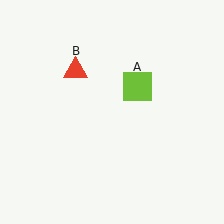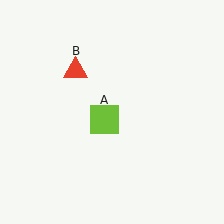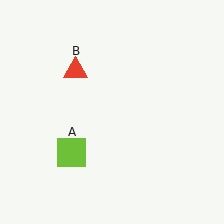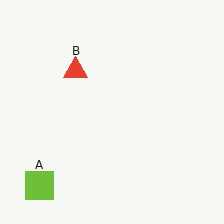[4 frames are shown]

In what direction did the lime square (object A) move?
The lime square (object A) moved down and to the left.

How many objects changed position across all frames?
1 object changed position: lime square (object A).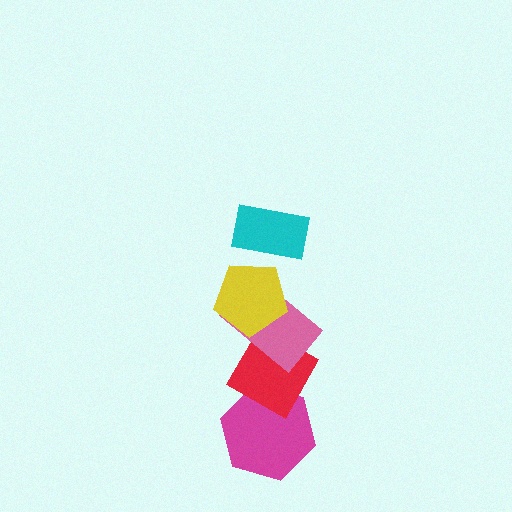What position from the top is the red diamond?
The red diamond is 4th from the top.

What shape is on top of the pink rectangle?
The yellow pentagon is on top of the pink rectangle.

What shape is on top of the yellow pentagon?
The cyan rectangle is on top of the yellow pentagon.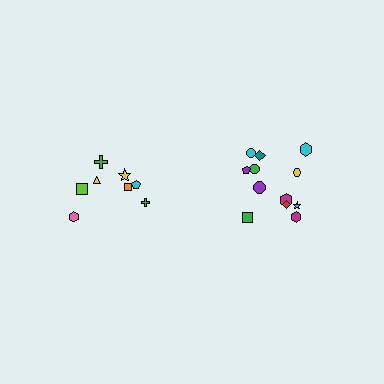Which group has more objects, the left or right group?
The right group.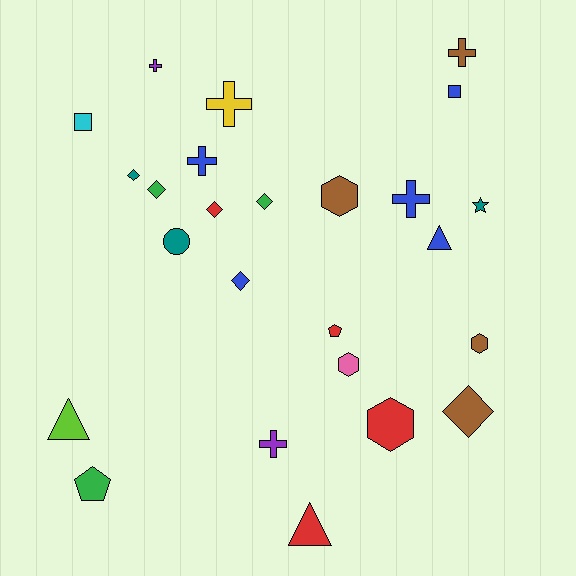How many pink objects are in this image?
There is 1 pink object.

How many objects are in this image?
There are 25 objects.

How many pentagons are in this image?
There are 2 pentagons.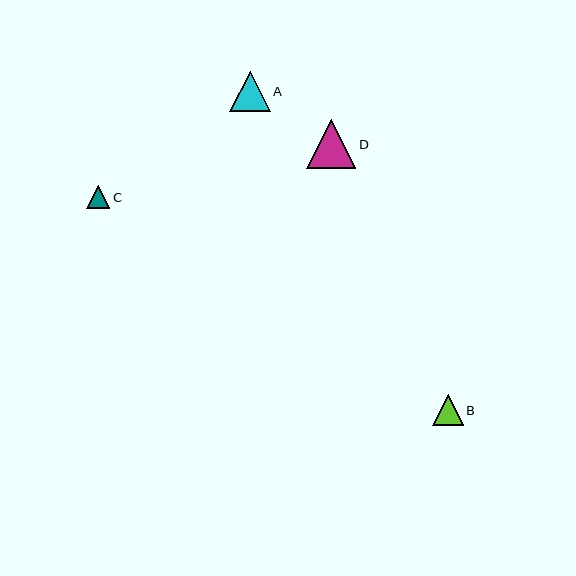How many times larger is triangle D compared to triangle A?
Triangle D is approximately 1.2 times the size of triangle A.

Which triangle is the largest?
Triangle D is the largest with a size of approximately 49 pixels.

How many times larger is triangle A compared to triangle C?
Triangle A is approximately 1.7 times the size of triangle C.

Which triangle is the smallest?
Triangle C is the smallest with a size of approximately 23 pixels.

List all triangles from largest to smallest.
From largest to smallest: D, A, B, C.